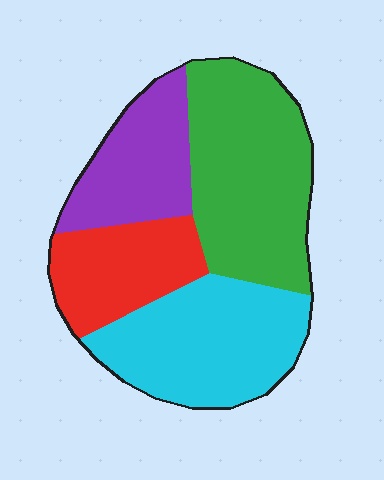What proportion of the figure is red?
Red takes up less than a quarter of the figure.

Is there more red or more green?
Green.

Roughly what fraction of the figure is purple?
Purple covers about 20% of the figure.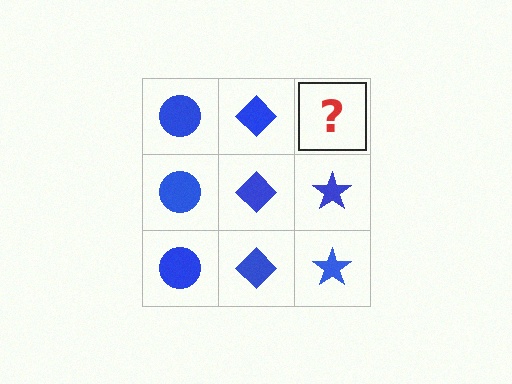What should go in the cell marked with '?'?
The missing cell should contain a blue star.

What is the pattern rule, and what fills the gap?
The rule is that each column has a consistent shape. The gap should be filled with a blue star.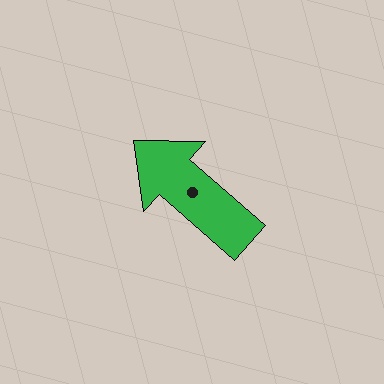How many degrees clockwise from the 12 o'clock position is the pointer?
Approximately 311 degrees.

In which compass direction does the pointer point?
Northwest.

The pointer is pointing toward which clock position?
Roughly 10 o'clock.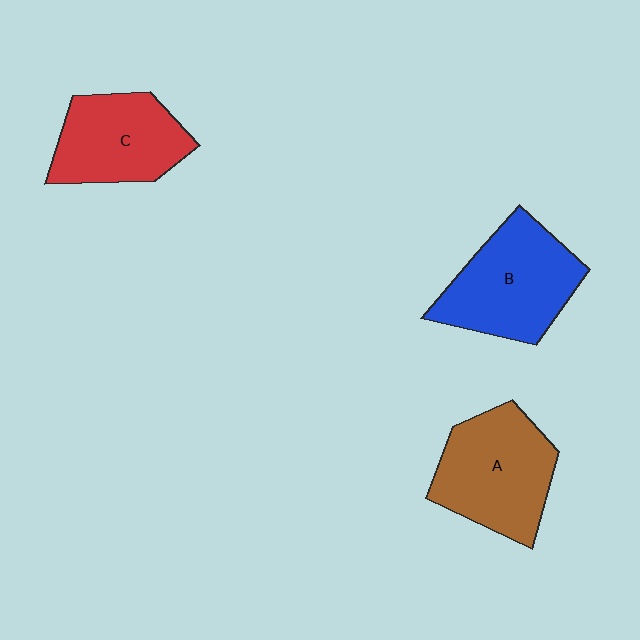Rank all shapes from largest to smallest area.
From largest to smallest: B (blue), A (brown), C (red).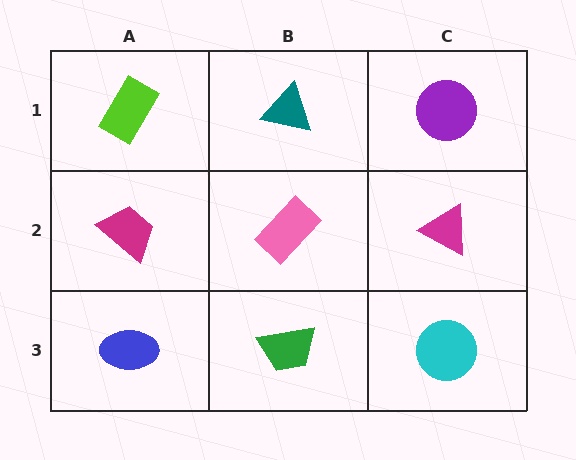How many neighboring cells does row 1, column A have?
2.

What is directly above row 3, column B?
A pink rectangle.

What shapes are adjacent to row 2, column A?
A lime rectangle (row 1, column A), a blue ellipse (row 3, column A), a pink rectangle (row 2, column B).